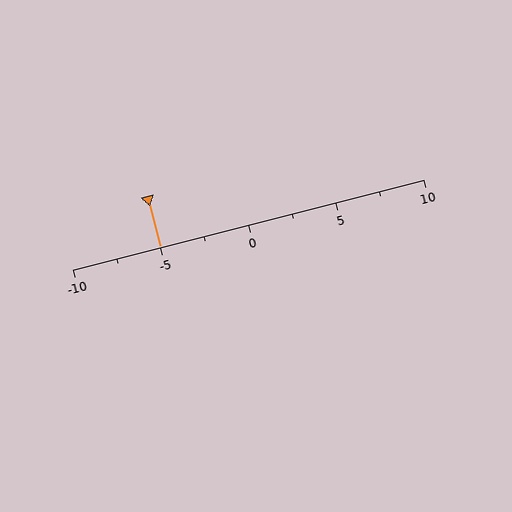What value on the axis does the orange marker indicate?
The marker indicates approximately -5.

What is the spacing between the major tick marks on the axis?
The major ticks are spaced 5 apart.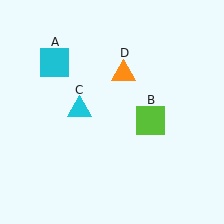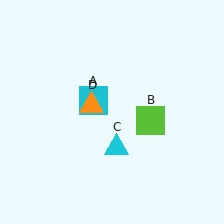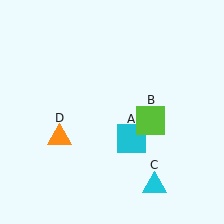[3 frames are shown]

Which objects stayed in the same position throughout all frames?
Lime square (object B) remained stationary.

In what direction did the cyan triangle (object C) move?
The cyan triangle (object C) moved down and to the right.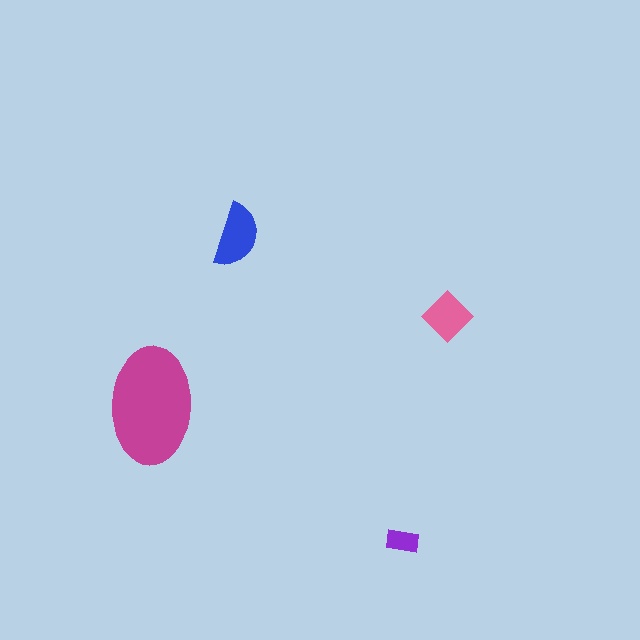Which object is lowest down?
The purple rectangle is bottommost.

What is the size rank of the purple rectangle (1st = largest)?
4th.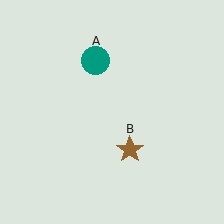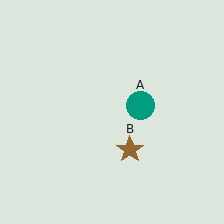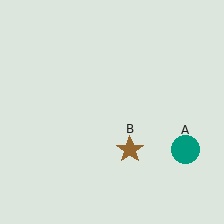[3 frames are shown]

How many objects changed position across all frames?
1 object changed position: teal circle (object A).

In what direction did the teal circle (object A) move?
The teal circle (object A) moved down and to the right.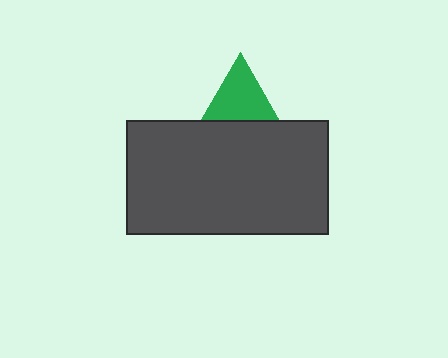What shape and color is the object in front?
The object in front is a dark gray rectangle.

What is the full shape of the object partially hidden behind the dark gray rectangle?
The partially hidden object is a green triangle.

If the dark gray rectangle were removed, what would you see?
You would see the complete green triangle.